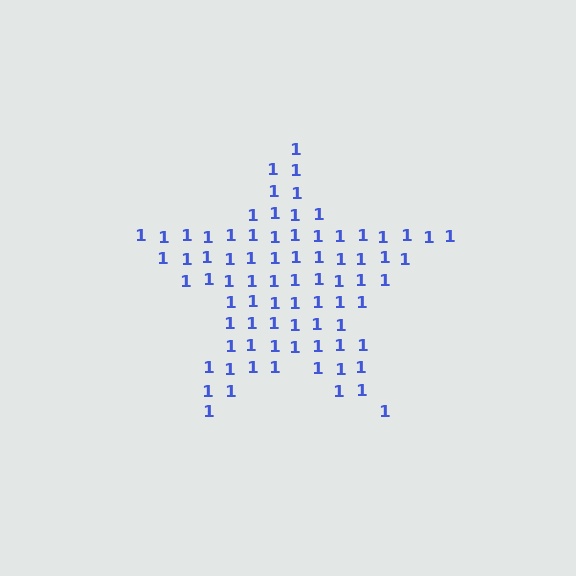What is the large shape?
The large shape is a star.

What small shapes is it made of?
It is made of small digit 1's.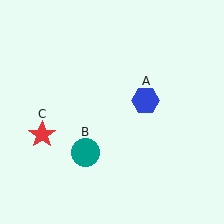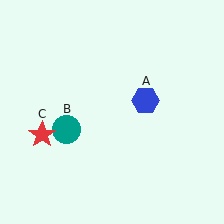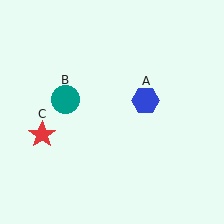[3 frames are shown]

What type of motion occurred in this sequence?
The teal circle (object B) rotated clockwise around the center of the scene.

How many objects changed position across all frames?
1 object changed position: teal circle (object B).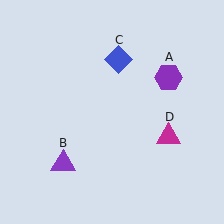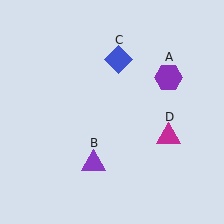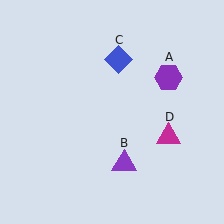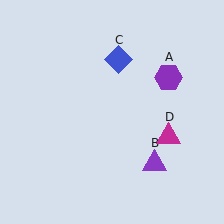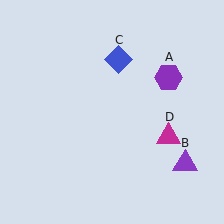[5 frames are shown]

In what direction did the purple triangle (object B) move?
The purple triangle (object B) moved right.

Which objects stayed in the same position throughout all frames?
Purple hexagon (object A) and blue diamond (object C) and magenta triangle (object D) remained stationary.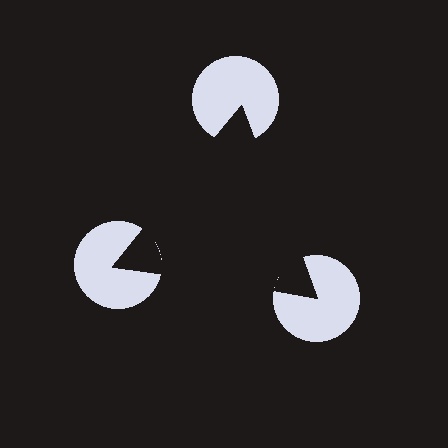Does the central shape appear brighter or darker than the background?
It typically appears slightly darker than the background, even though no actual brightness change is drawn.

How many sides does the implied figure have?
3 sides.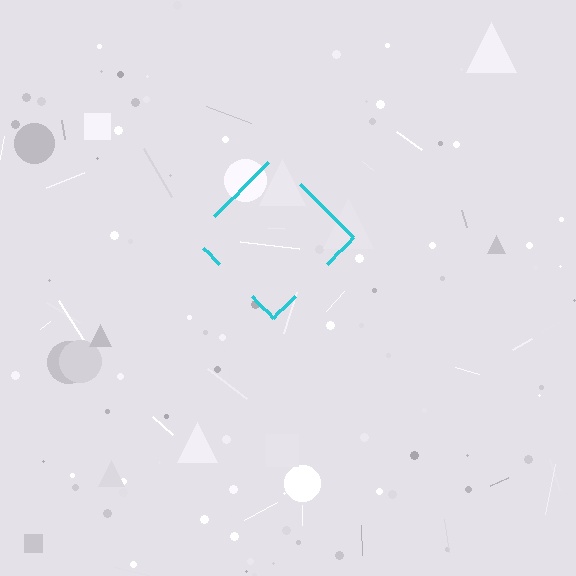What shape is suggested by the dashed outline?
The dashed outline suggests a diamond.